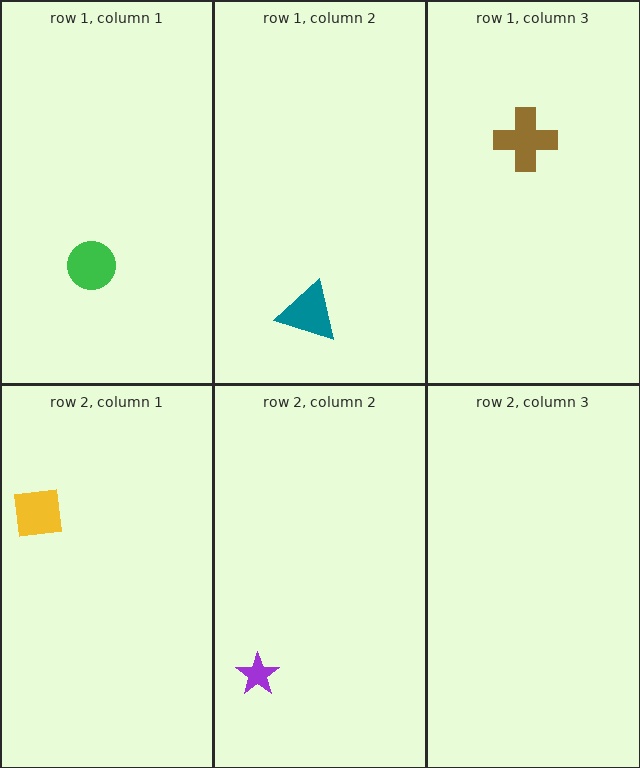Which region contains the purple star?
The row 2, column 2 region.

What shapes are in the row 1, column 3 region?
The brown cross.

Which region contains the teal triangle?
The row 1, column 2 region.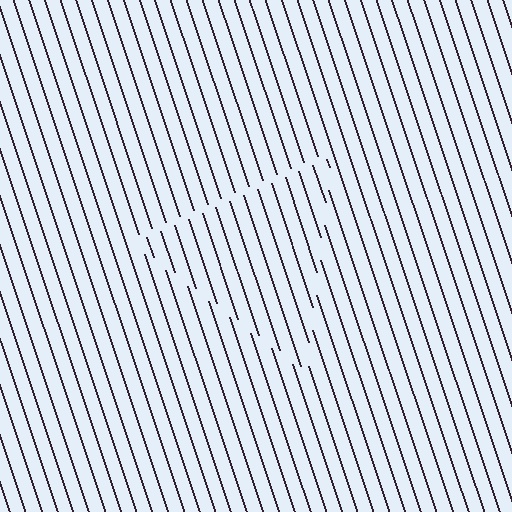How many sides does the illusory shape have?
3 sides — the line-ends trace a triangle.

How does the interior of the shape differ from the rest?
The interior of the shape contains the same grating, shifted by half a period — the contour is defined by the phase discontinuity where line-ends from the inner and outer gratings abut.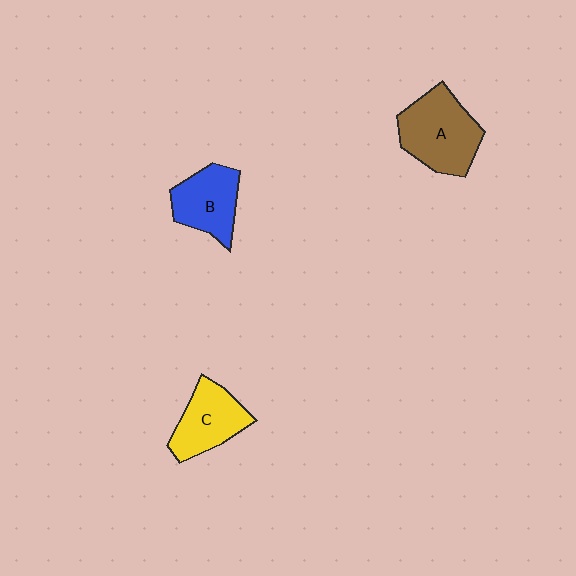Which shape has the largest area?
Shape A (brown).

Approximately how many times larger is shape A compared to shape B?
Approximately 1.3 times.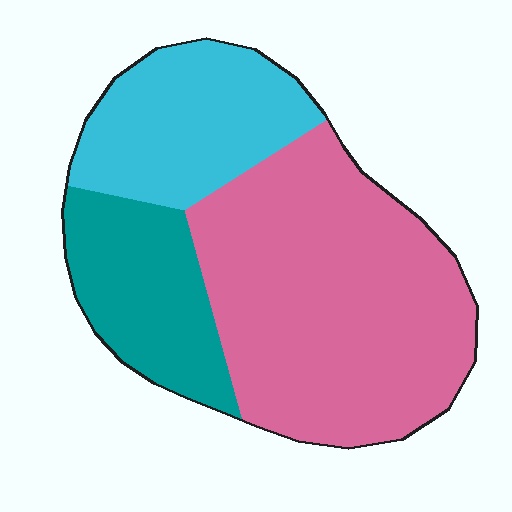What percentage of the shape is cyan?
Cyan takes up between a sixth and a third of the shape.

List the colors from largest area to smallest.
From largest to smallest: pink, cyan, teal.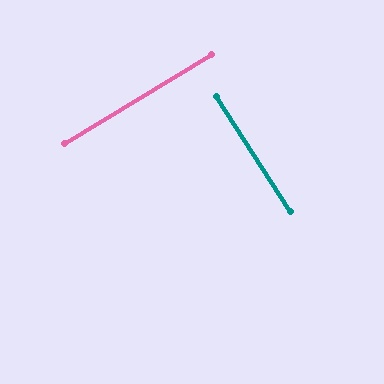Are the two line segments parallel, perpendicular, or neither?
Perpendicular — they meet at approximately 89°.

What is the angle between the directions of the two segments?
Approximately 89 degrees.